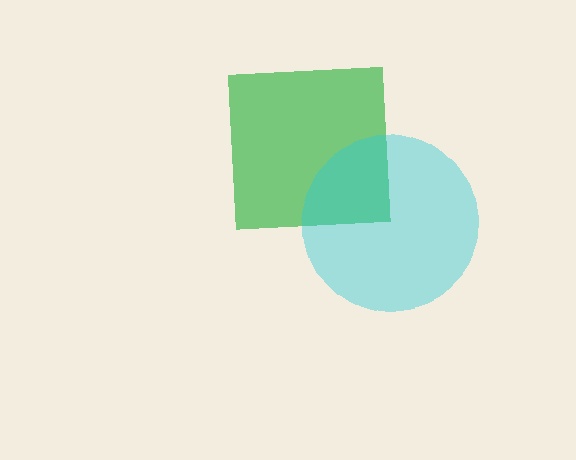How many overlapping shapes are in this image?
There are 2 overlapping shapes in the image.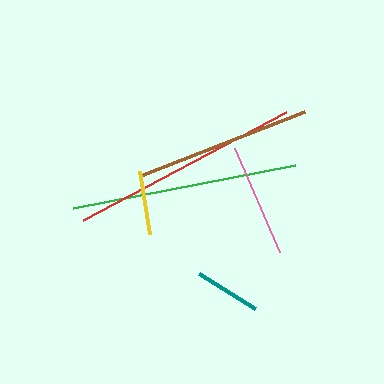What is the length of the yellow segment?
The yellow segment is approximately 64 pixels long.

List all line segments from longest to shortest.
From longest to shortest: red, green, brown, pink, teal, yellow.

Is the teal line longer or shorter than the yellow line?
The teal line is longer than the yellow line.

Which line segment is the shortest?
The yellow line is the shortest at approximately 64 pixels.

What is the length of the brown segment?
The brown segment is approximately 176 pixels long.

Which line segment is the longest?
The red line is the longest at approximately 230 pixels.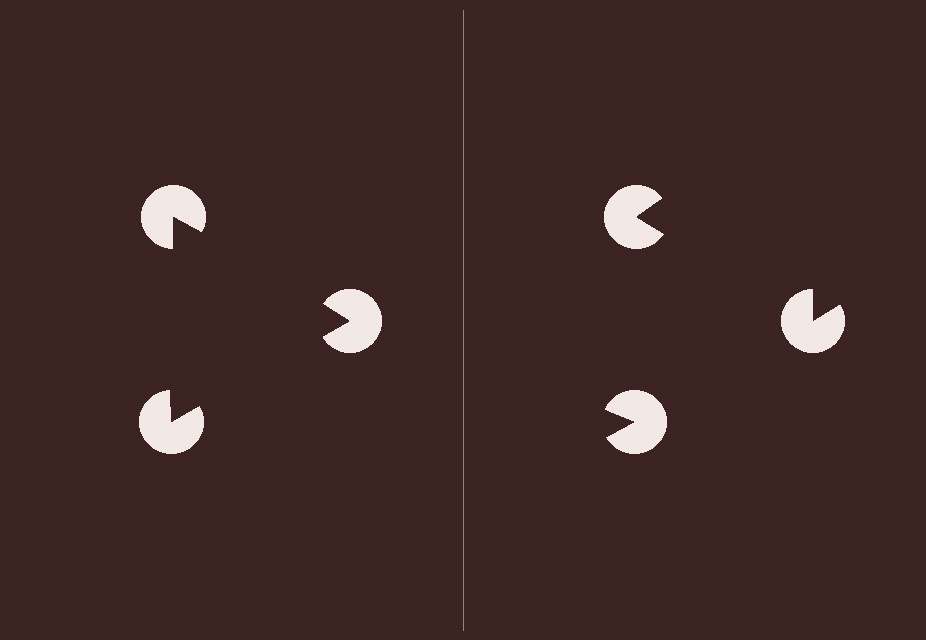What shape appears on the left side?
An illusory triangle.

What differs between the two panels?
The pac-man discs are positioned identically on both sides; only the wedge orientations differ. On the left they align to a triangle; on the right they are misaligned.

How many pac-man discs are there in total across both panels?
6 — 3 on each side.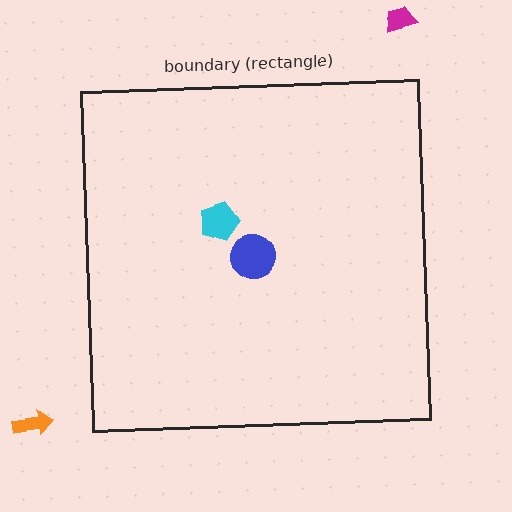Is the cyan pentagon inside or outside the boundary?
Inside.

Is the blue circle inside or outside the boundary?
Inside.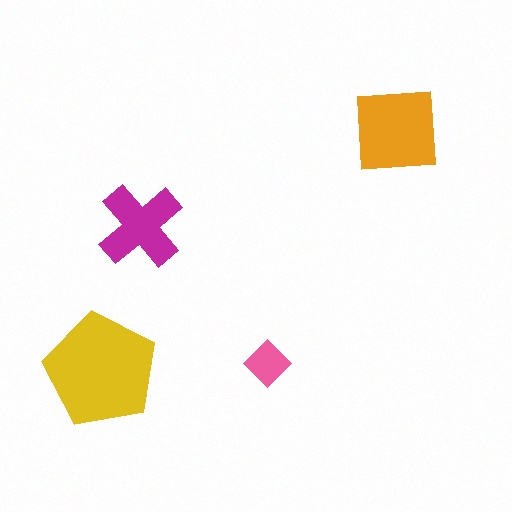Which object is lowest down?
The yellow pentagon is bottommost.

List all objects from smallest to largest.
The pink diamond, the magenta cross, the orange square, the yellow pentagon.